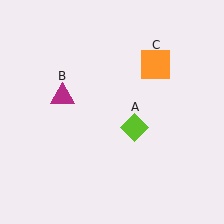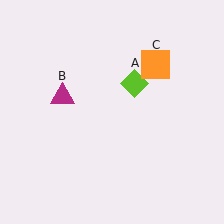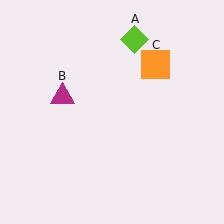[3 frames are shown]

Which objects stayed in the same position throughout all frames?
Magenta triangle (object B) and orange square (object C) remained stationary.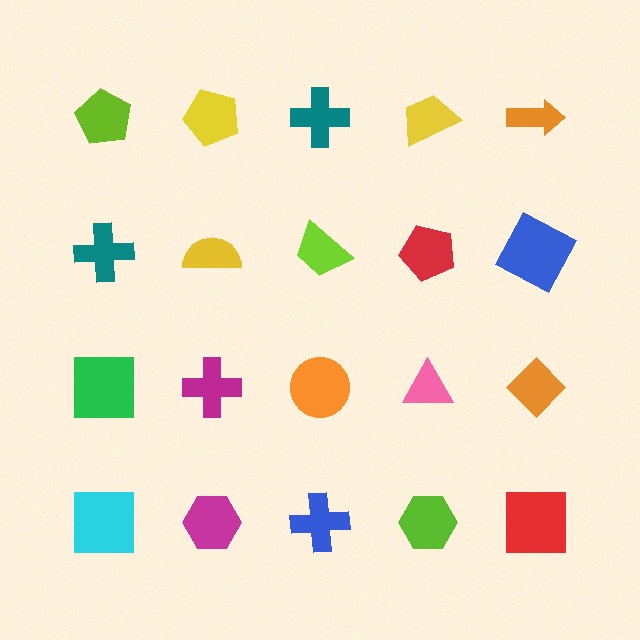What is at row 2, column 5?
A blue square.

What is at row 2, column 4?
A red pentagon.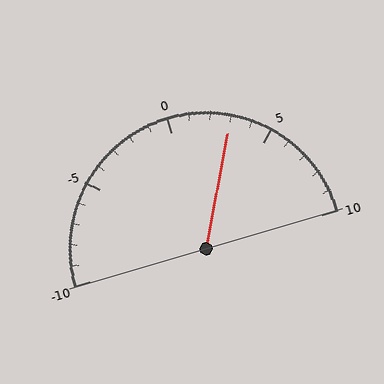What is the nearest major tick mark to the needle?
The nearest major tick mark is 5.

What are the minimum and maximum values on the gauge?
The gauge ranges from -10 to 10.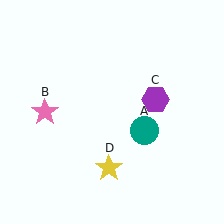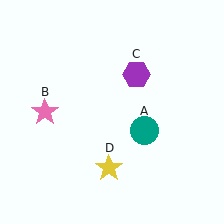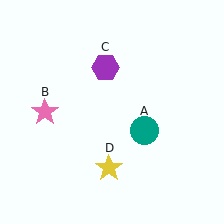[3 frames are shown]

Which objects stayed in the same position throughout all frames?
Teal circle (object A) and pink star (object B) and yellow star (object D) remained stationary.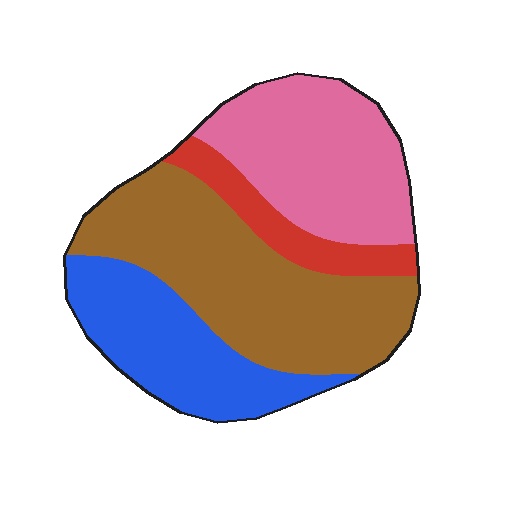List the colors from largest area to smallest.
From largest to smallest: brown, pink, blue, red.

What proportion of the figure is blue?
Blue takes up about one quarter (1/4) of the figure.